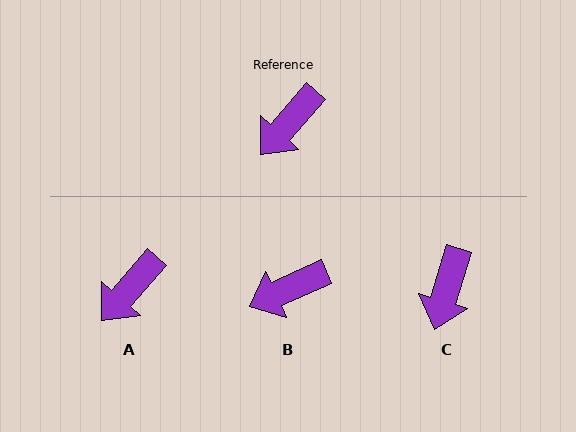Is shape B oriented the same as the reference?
No, it is off by about 24 degrees.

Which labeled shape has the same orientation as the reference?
A.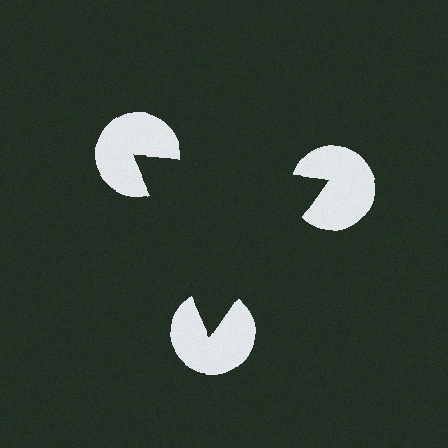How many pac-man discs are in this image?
There are 3 — one at each vertex of the illusory triangle.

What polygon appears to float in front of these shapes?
An illusory triangle — its edges are inferred from the aligned wedge cuts in the pac-man discs, not physically drawn.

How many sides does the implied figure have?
3 sides.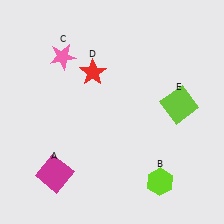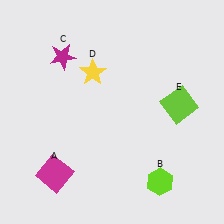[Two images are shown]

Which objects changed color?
C changed from pink to magenta. D changed from red to yellow.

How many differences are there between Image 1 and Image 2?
There are 2 differences between the two images.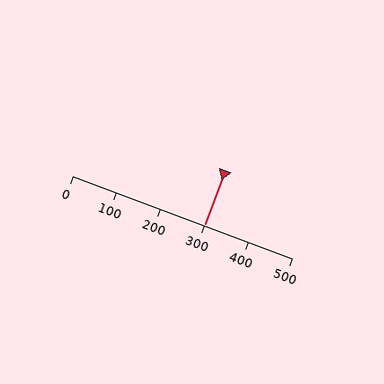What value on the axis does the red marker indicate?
The marker indicates approximately 300.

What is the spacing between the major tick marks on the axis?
The major ticks are spaced 100 apart.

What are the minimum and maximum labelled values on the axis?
The axis runs from 0 to 500.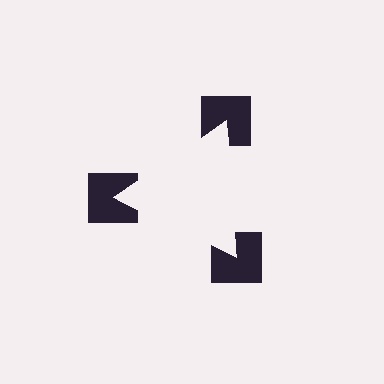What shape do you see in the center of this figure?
An illusory triangle — its edges are inferred from the aligned wedge cuts in the notched squares, not physically drawn.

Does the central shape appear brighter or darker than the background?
It typically appears slightly brighter than the background, even though no actual brightness change is drawn.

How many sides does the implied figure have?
3 sides.